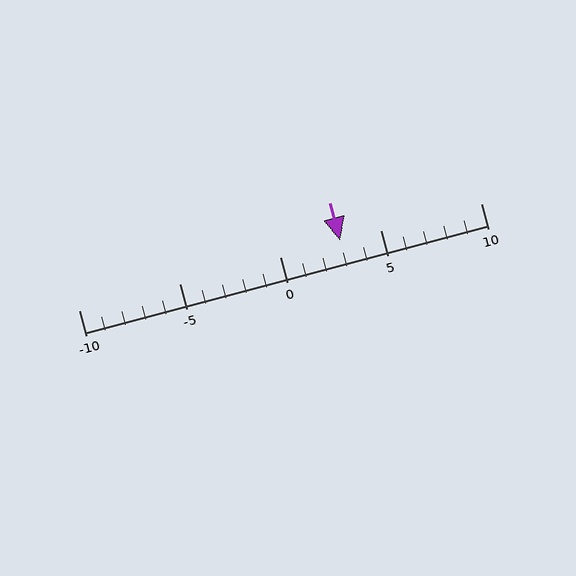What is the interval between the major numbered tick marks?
The major tick marks are spaced 5 units apart.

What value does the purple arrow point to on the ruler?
The purple arrow points to approximately 3.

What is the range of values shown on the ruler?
The ruler shows values from -10 to 10.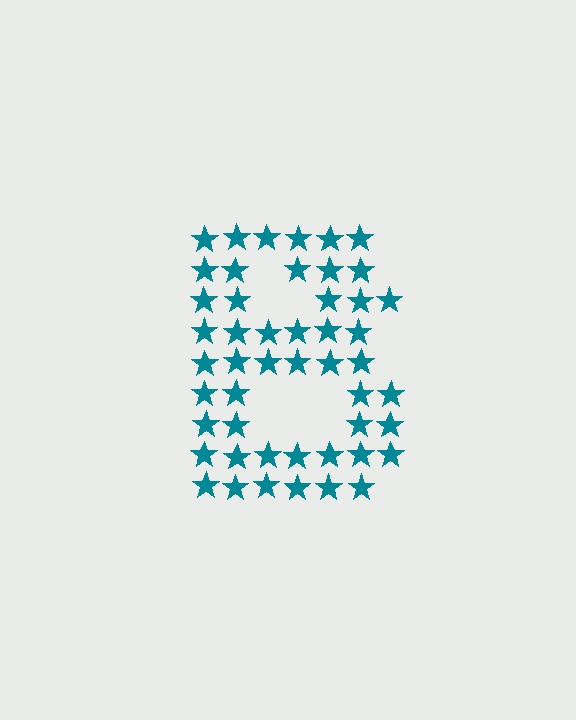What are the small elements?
The small elements are stars.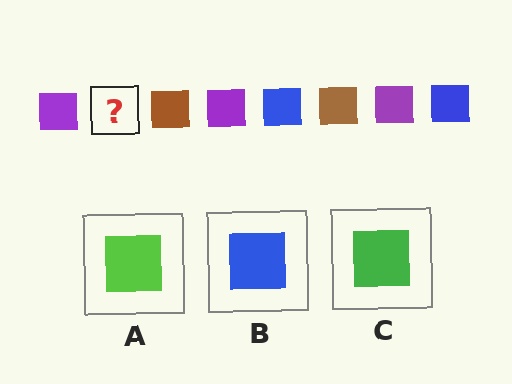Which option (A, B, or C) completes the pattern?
B.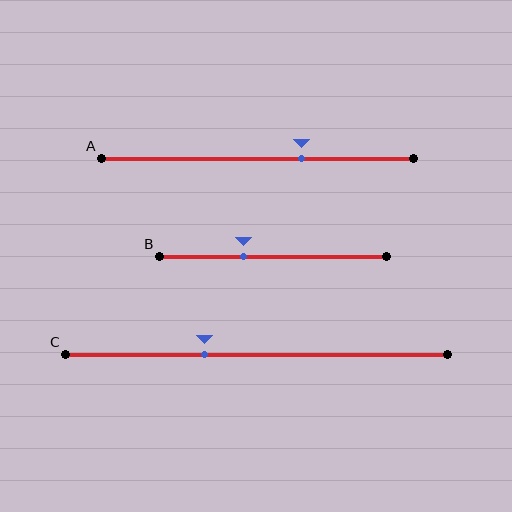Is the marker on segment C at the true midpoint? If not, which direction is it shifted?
No, the marker on segment C is shifted to the left by about 14% of the segment length.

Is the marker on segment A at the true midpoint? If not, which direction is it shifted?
No, the marker on segment A is shifted to the right by about 14% of the segment length.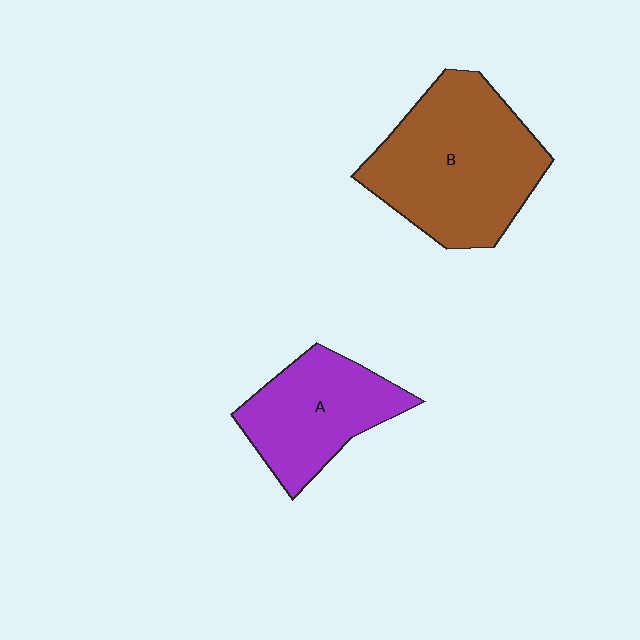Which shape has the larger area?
Shape B (brown).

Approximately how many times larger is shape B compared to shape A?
Approximately 1.5 times.